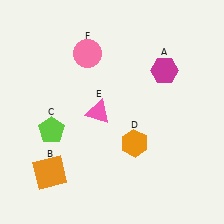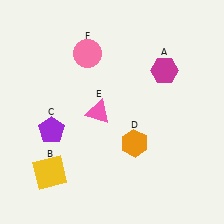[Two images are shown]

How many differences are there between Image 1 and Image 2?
There are 2 differences between the two images.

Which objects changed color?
B changed from orange to yellow. C changed from lime to purple.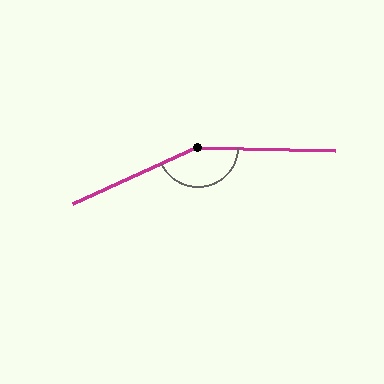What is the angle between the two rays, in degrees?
Approximately 155 degrees.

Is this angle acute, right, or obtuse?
It is obtuse.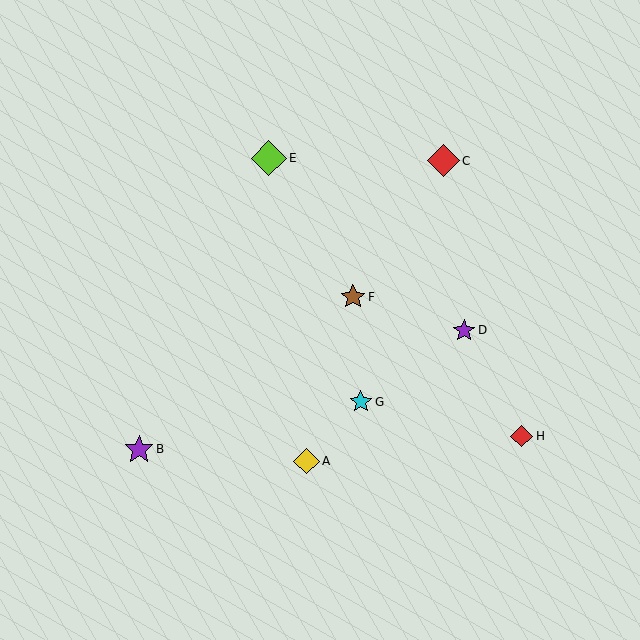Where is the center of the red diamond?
The center of the red diamond is at (443, 161).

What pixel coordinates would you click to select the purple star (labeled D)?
Click at (464, 330) to select the purple star D.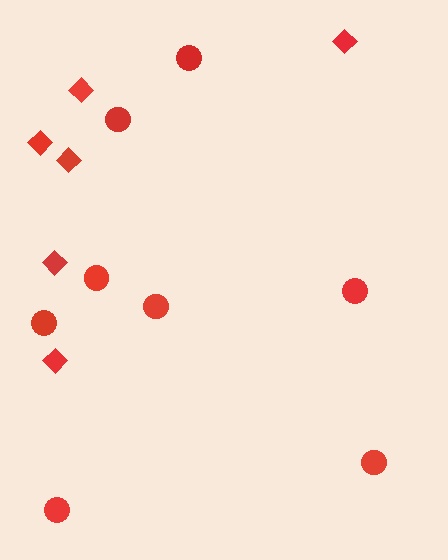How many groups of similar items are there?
There are 2 groups: one group of diamonds (6) and one group of circles (8).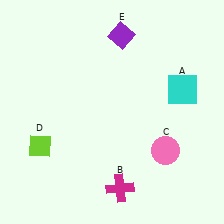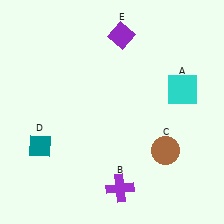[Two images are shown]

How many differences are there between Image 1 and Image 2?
There are 3 differences between the two images.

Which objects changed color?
B changed from magenta to purple. C changed from pink to brown. D changed from lime to teal.